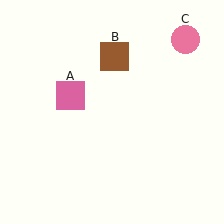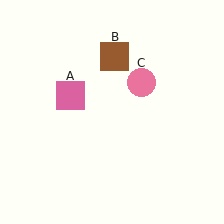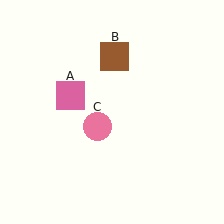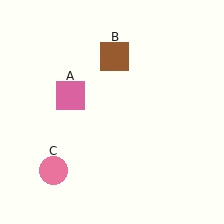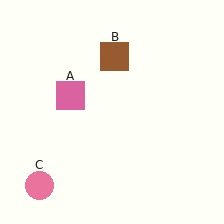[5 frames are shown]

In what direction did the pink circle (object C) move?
The pink circle (object C) moved down and to the left.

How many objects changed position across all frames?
1 object changed position: pink circle (object C).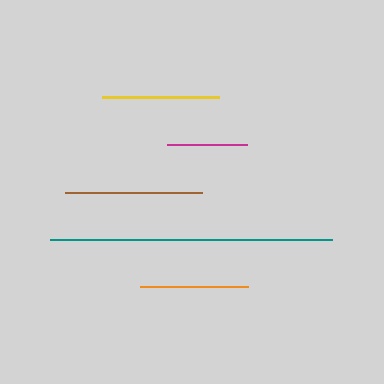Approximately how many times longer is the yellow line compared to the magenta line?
The yellow line is approximately 1.5 times the length of the magenta line.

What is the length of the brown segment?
The brown segment is approximately 137 pixels long.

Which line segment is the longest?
The teal line is the longest at approximately 282 pixels.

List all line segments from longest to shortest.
From longest to shortest: teal, brown, yellow, orange, magenta.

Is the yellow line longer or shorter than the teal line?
The teal line is longer than the yellow line.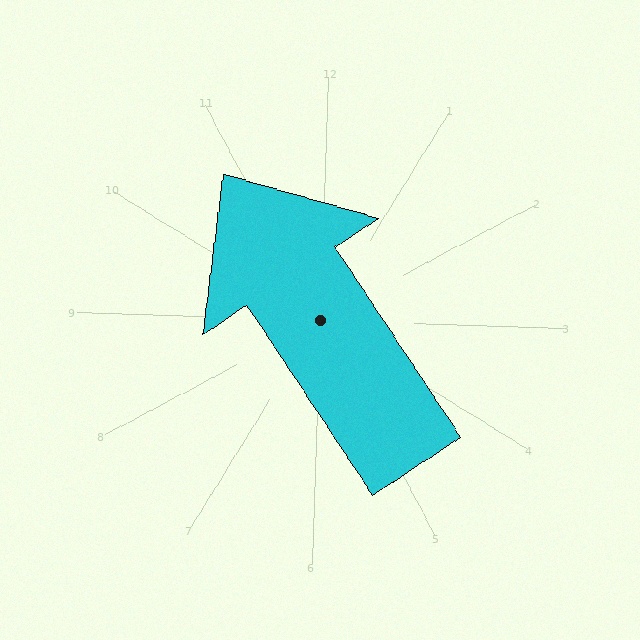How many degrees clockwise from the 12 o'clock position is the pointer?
Approximately 325 degrees.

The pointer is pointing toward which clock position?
Roughly 11 o'clock.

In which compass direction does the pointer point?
Northwest.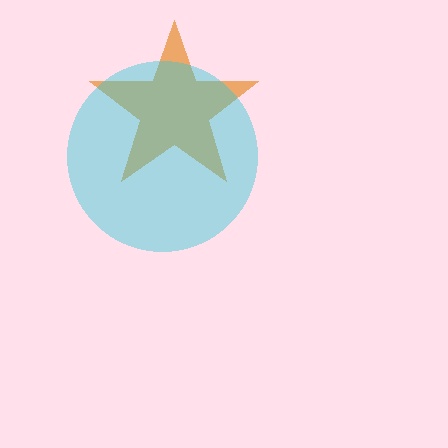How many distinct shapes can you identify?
There are 2 distinct shapes: an orange star, a cyan circle.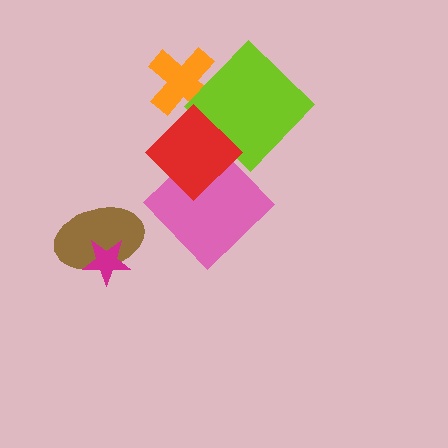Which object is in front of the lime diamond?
The red diamond is in front of the lime diamond.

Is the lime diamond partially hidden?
Yes, it is partially covered by another shape.